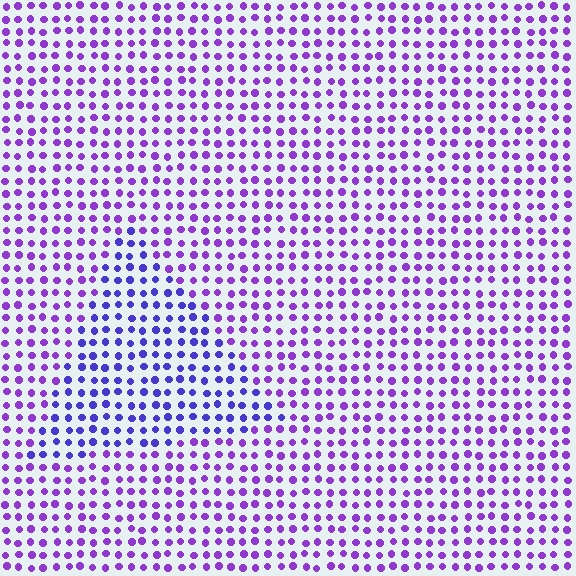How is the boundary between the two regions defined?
The boundary is defined purely by a slight shift in hue (about 30 degrees). Spacing, size, and orientation are identical on both sides.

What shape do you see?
I see a triangle.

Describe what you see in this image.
The image is filled with small purple elements in a uniform arrangement. A triangle-shaped region is visible where the elements are tinted to a slightly different hue, forming a subtle color boundary.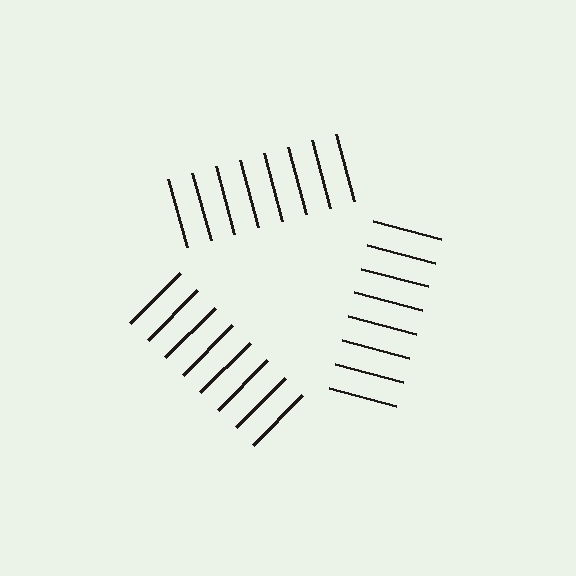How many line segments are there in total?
24 — 8 along each of the 3 edges.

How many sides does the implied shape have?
3 sides — the line-ends trace a triangle.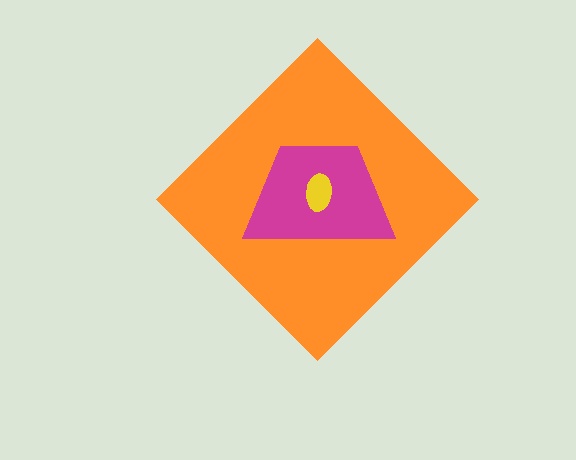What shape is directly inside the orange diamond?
The magenta trapezoid.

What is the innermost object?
The yellow ellipse.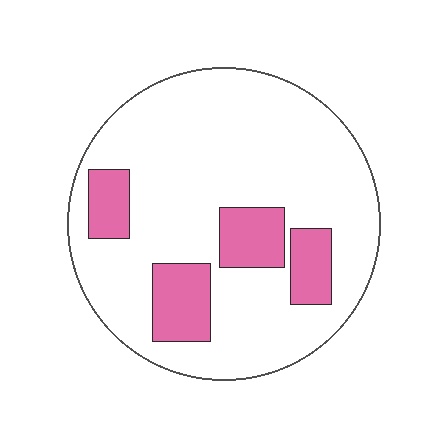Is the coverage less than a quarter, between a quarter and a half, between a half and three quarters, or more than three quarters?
Less than a quarter.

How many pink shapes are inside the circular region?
4.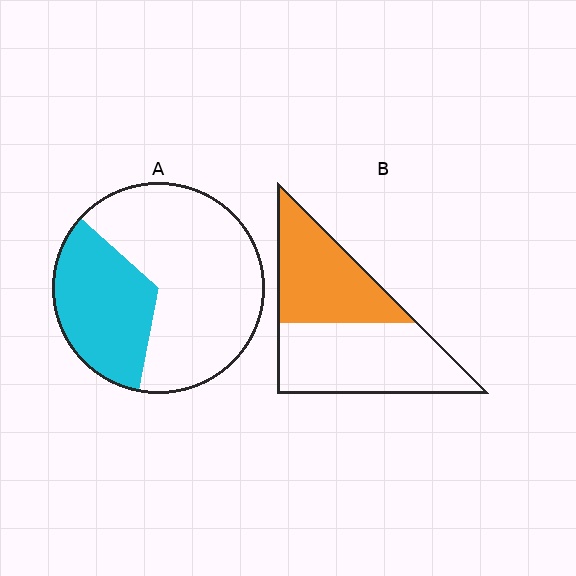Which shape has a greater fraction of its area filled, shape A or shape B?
Shape B.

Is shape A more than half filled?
No.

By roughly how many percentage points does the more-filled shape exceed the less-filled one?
By roughly 10 percentage points (B over A).